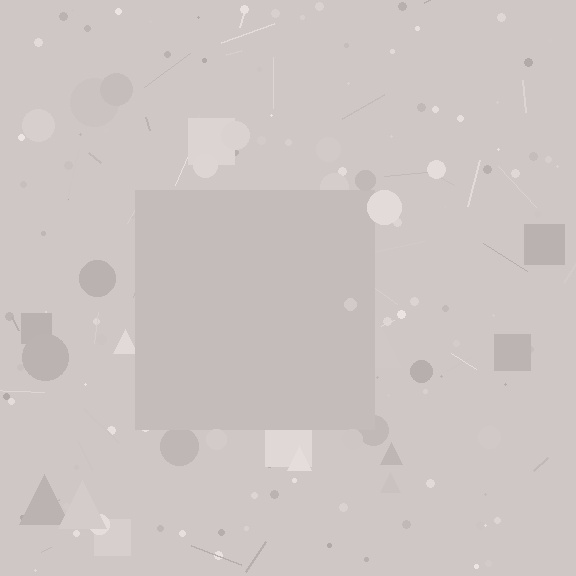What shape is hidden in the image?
A square is hidden in the image.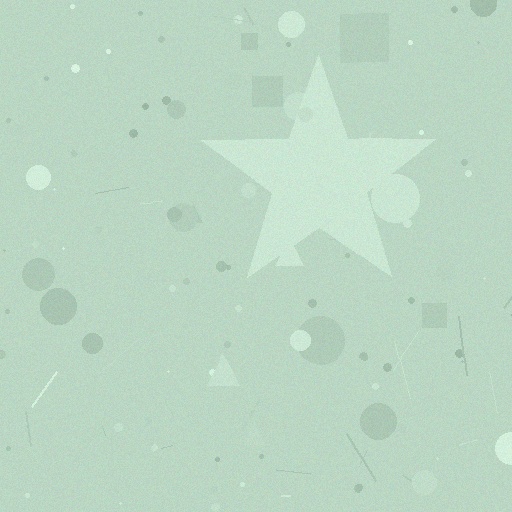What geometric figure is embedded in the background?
A star is embedded in the background.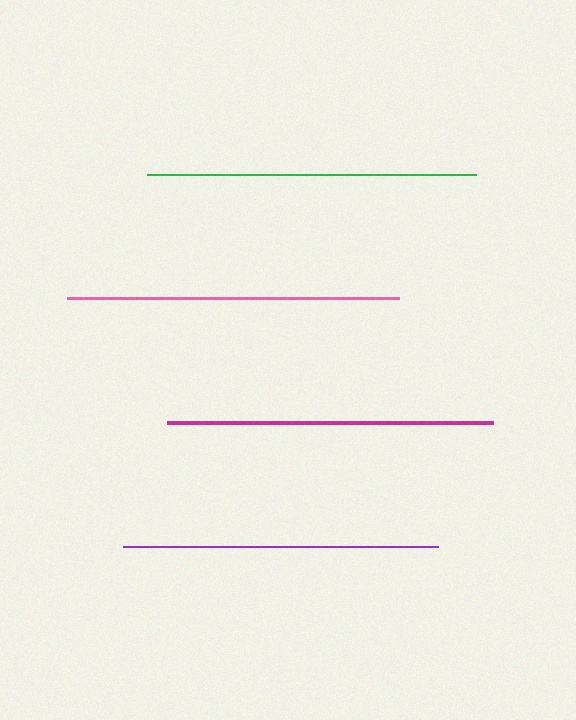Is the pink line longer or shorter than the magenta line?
The pink line is longer than the magenta line.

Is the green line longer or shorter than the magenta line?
The green line is longer than the magenta line.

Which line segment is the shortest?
The purple line is the shortest at approximately 315 pixels.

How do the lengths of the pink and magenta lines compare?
The pink and magenta lines are approximately the same length.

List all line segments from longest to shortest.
From longest to shortest: pink, green, magenta, purple.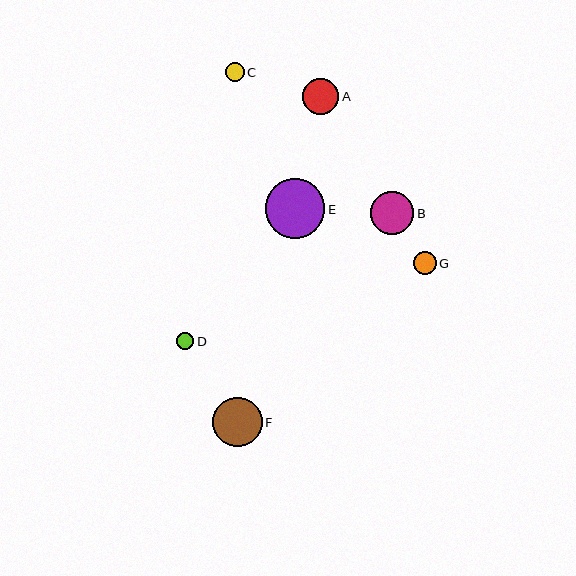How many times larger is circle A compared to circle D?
Circle A is approximately 2.0 times the size of circle D.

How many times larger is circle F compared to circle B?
Circle F is approximately 1.1 times the size of circle B.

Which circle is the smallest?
Circle D is the smallest with a size of approximately 18 pixels.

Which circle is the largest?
Circle E is the largest with a size of approximately 59 pixels.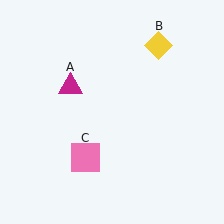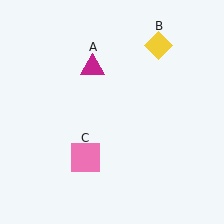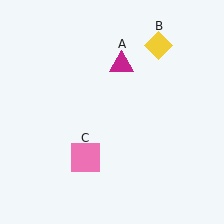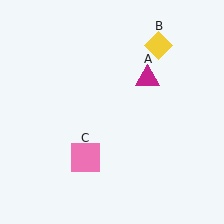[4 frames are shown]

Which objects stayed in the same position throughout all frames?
Yellow diamond (object B) and pink square (object C) remained stationary.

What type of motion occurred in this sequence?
The magenta triangle (object A) rotated clockwise around the center of the scene.